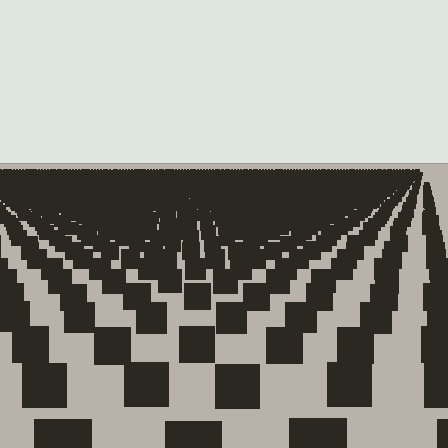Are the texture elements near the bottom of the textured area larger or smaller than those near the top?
Larger. Near the bottom, elements are closer to the viewer and appear at a bigger on-screen size.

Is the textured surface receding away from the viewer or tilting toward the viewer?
The surface is receding away from the viewer. Texture elements get smaller and denser toward the top.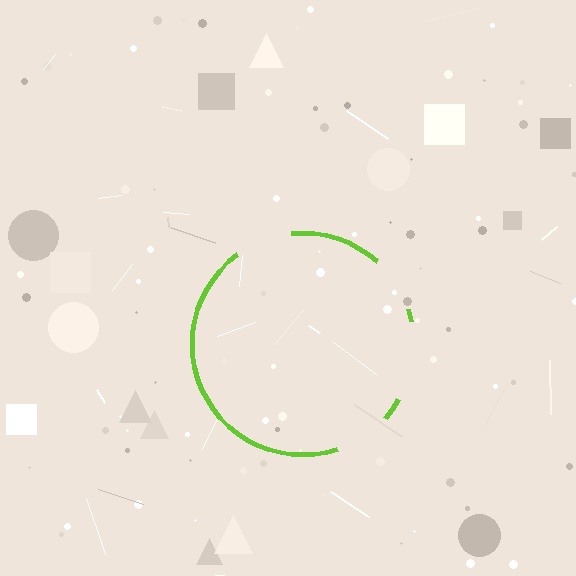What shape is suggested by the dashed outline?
The dashed outline suggests a circle.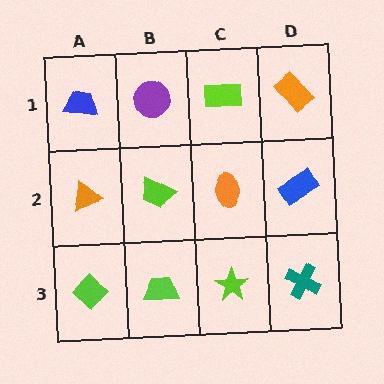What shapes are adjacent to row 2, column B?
A purple circle (row 1, column B), a lime trapezoid (row 3, column B), an orange triangle (row 2, column A), an orange ellipse (row 2, column C).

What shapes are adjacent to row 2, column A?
A blue trapezoid (row 1, column A), a lime diamond (row 3, column A), a lime trapezoid (row 2, column B).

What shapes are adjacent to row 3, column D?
A blue rectangle (row 2, column D), a lime star (row 3, column C).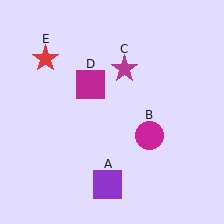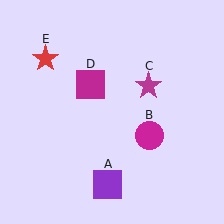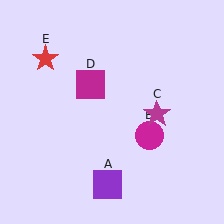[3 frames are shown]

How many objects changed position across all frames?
1 object changed position: magenta star (object C).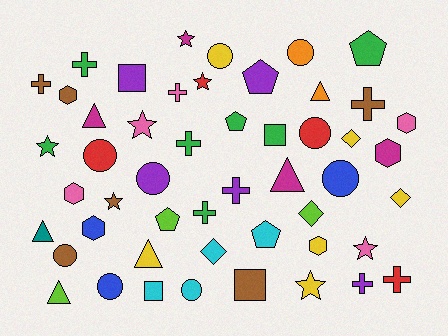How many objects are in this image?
There are 50 objects.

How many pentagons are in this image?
There are 5 pentagons.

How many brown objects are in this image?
There are 6 brown objects.